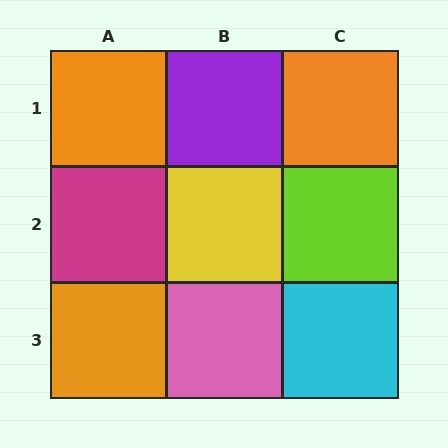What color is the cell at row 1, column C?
Orange.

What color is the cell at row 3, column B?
Pink.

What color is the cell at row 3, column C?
Cyan.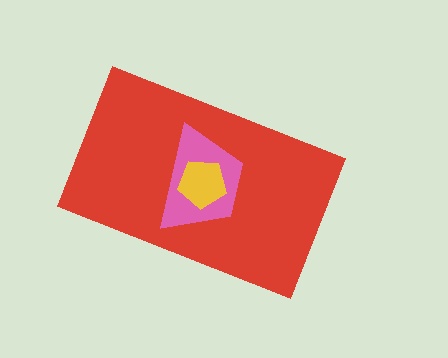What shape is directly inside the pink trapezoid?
The yellow pentagon.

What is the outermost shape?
The red rectangle.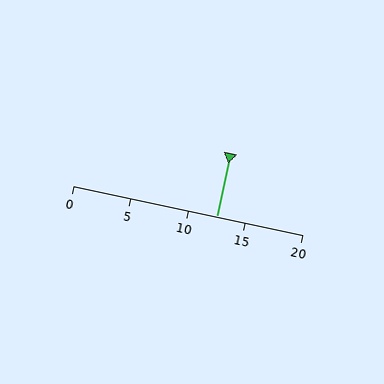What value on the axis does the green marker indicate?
The marker indicates approximately 12.5.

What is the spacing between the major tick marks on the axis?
The major ticks are spaced 5 apart.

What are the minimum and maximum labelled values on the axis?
The axis runs from 0 to 20.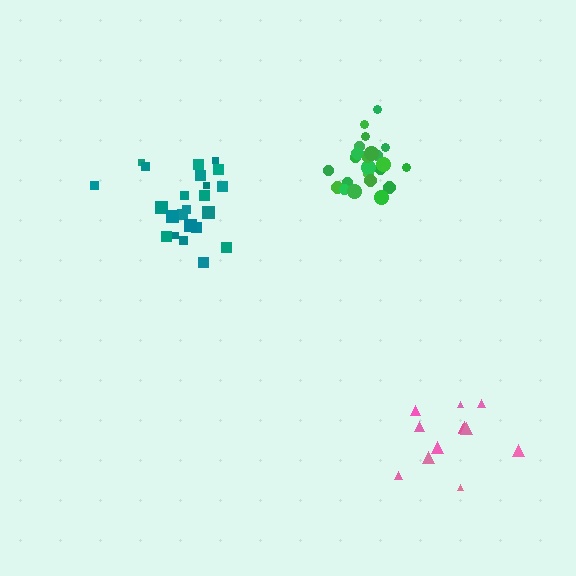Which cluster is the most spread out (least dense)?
Pink.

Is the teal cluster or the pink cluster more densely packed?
Teal.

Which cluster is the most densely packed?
Green.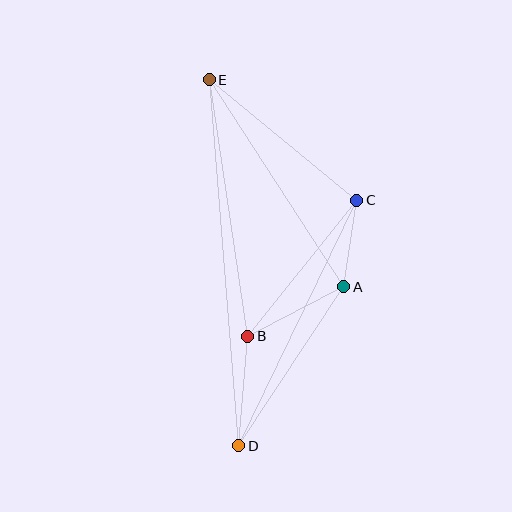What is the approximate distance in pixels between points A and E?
The distance between A and E is approximately 247 pixels.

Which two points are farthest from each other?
Points D and E are farthest from each other.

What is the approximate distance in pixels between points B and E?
The distance between B and E is approximately 260 pixels.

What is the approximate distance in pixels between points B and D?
The distance between B and D is approximately 110 pixels.